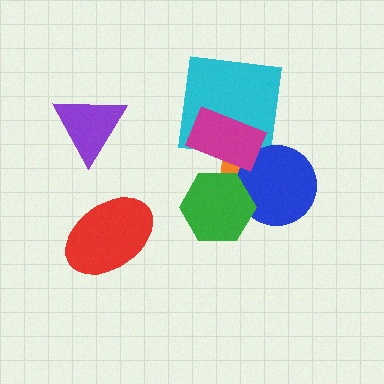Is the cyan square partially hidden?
Yes, it is partially covered by another shape.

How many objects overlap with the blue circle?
2 objects overlap with the blue circle.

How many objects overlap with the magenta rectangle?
2 objects overlap with the magenta rectangle.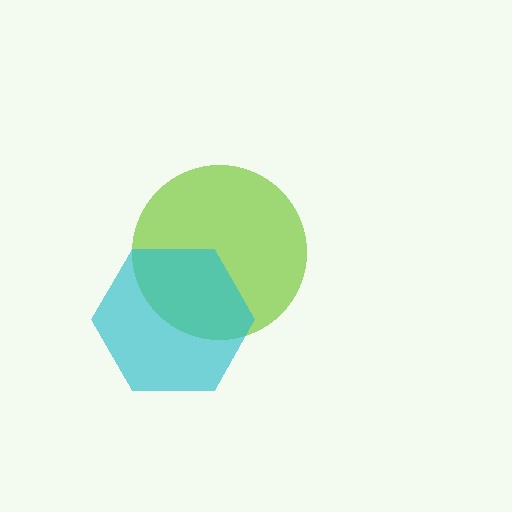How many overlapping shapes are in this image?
There are 2 overlapping shapes in the image.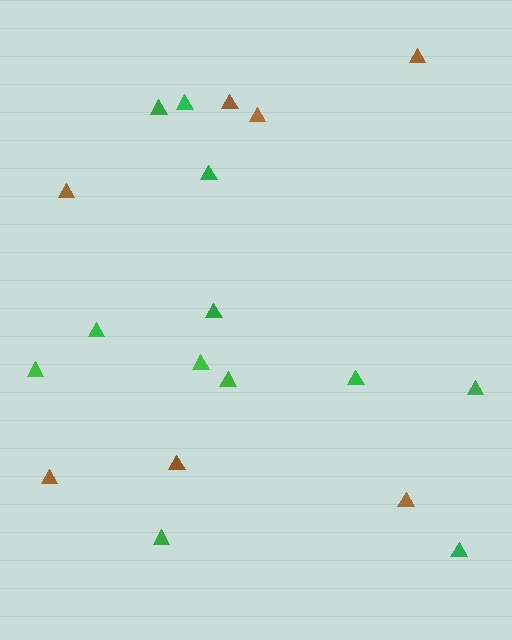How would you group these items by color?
There are 2 groups: one group of green triangles (12) and one group of brown triangles (7).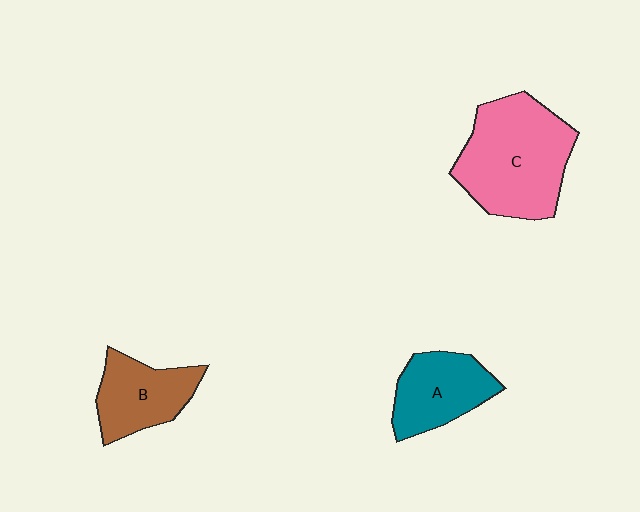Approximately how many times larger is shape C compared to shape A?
Approximately 1.7 times.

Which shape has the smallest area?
Shape B (brown).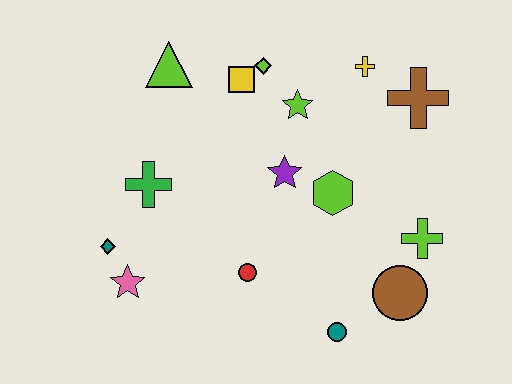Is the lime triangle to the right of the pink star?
Yes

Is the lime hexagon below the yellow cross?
Yes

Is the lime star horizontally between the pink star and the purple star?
No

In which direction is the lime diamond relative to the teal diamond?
The lime diamond is above the teal diamond.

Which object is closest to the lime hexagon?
The purple star is closest to the lime hexagon.